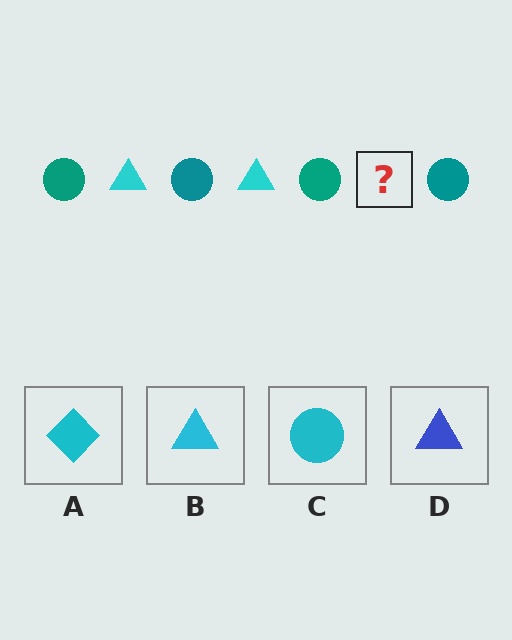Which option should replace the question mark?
Option B.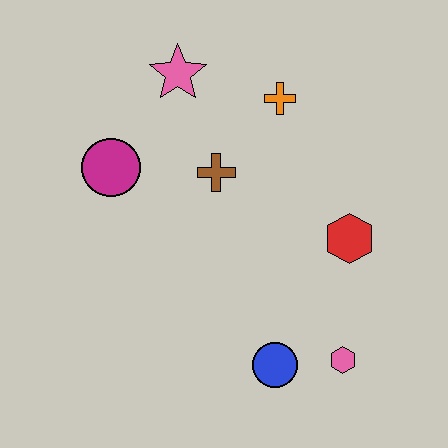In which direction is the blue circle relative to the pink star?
The blue circle is below the pink star.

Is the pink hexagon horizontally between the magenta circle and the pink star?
No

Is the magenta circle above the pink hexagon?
Yes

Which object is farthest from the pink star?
The pink hexagon is farthest from the pink star.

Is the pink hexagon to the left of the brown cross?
No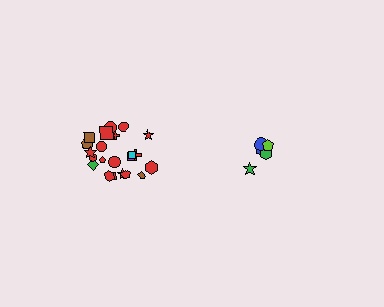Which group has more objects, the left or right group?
The left group.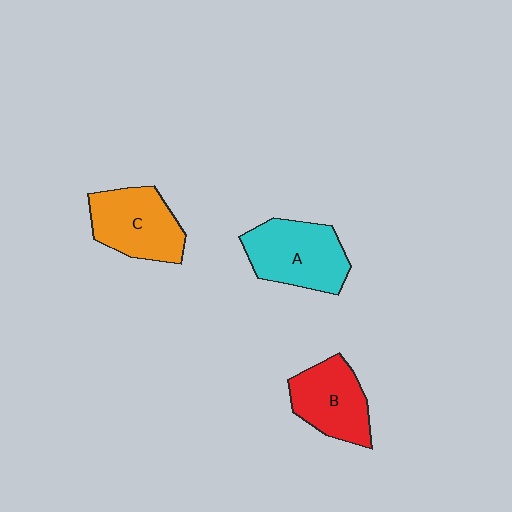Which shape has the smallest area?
Shape B (red).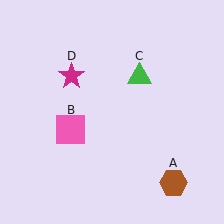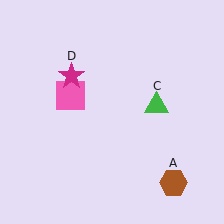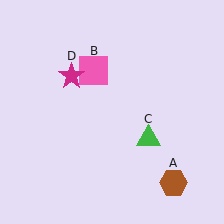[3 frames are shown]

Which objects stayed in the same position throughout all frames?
Brown hexagon (object A) and magenta star (object D) remained stationary.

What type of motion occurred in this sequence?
The pink square (object B), green triangle (object C) rotated clockwise around the center of the scene.